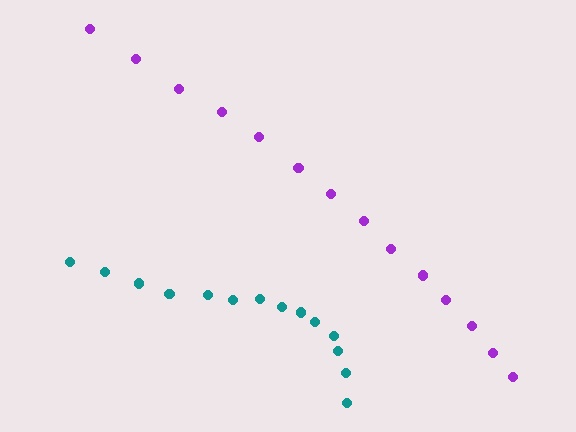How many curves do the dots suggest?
There are 2 distinct paths.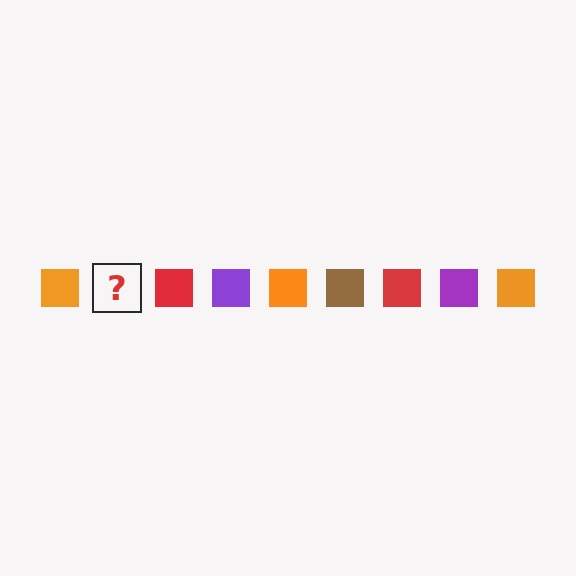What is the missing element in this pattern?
The missing element is a brown square.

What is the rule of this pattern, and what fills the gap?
The rule is that the pattern cycles through orange, brown, red, purple squares. The gap should be filled with a brown square.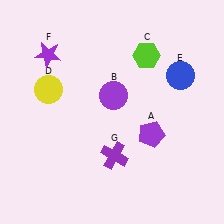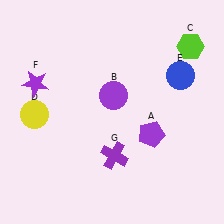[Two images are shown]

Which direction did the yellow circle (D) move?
The yellow circle (D) moved down.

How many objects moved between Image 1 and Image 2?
3 objects moved between the two images.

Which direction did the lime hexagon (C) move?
The lime hexagon (C) moved right.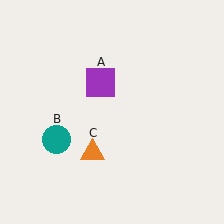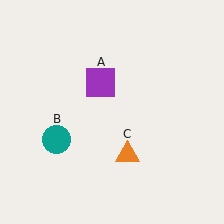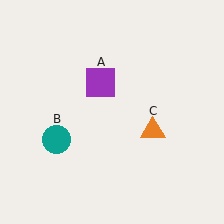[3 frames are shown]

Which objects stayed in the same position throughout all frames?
Purple square (object A) and teal circle (object B) remained stationary.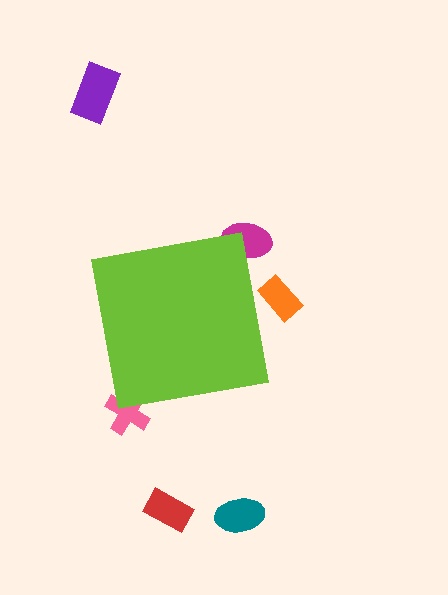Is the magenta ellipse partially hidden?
Yes, the magenta ellipse is partially hidden behind the lime square.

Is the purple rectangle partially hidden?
No, the purple rectangle is fully visible.